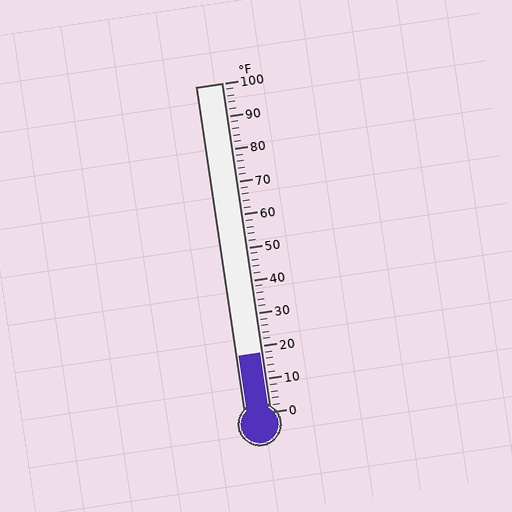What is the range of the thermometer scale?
The thermometer scale ranges from 0°F to 100°F.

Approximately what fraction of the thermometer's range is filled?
The thermometer is filled to approximately 20% of its range.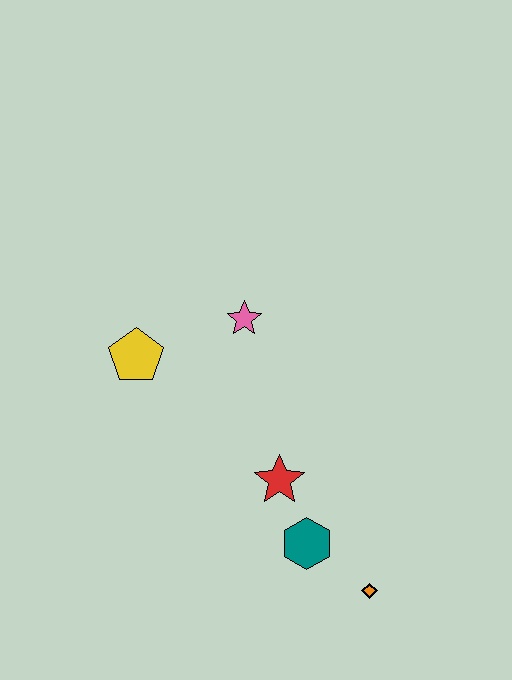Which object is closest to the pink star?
The yellow pentagon is closest to the pink star.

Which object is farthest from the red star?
The yellow pentagon is farthest from the red star.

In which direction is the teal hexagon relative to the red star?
The teal hexagon is below the red star.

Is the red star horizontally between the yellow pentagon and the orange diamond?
Yes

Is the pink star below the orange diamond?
No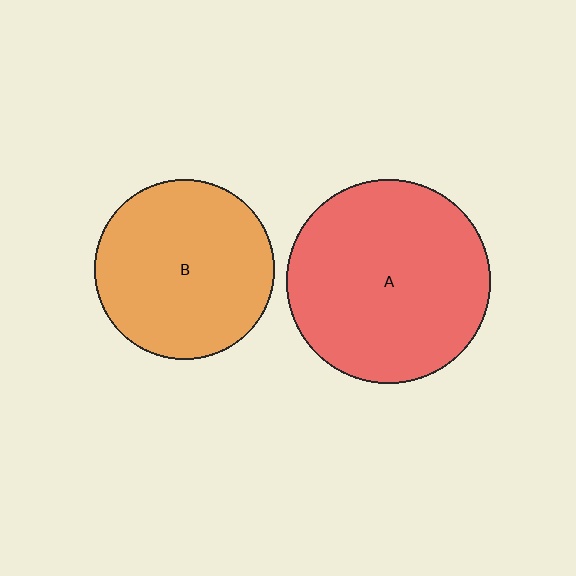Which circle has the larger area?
Circle A (red).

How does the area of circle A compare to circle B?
Approximately 1.3 times.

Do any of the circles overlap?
No, none of the circles overlap.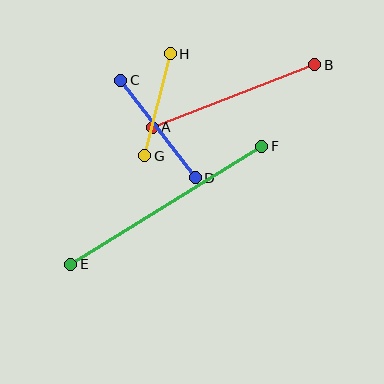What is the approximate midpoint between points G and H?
The midpoint is at approximately (157, 105) pixels.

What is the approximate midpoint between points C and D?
The midpoint is at approximately (158, 129) pixels.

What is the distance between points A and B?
The distance is approximately 174 pixels.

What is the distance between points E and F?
The distance is approximately 224 pixels.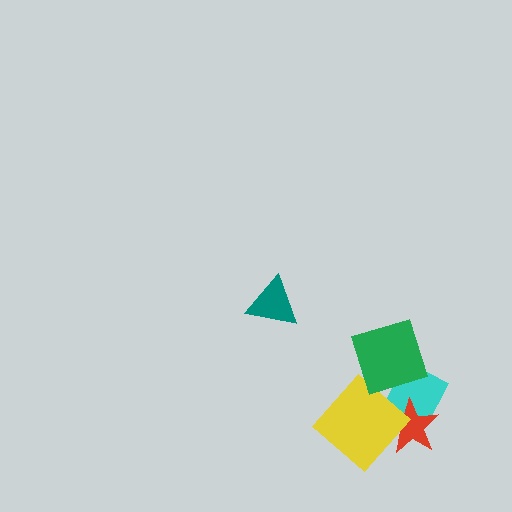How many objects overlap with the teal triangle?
0 objects overlap with the teal triangle.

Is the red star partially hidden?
Yes, it is partially covered by another shape.